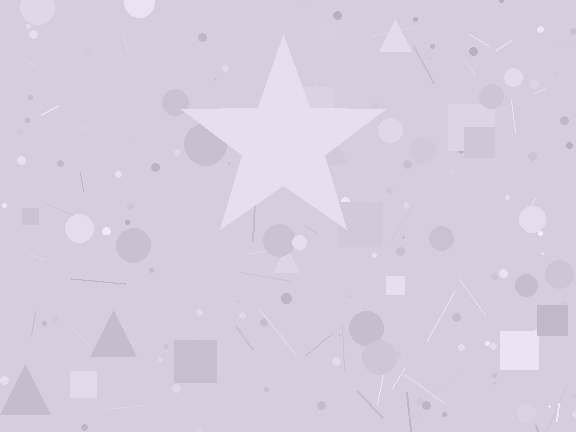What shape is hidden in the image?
A star is hidden in the image.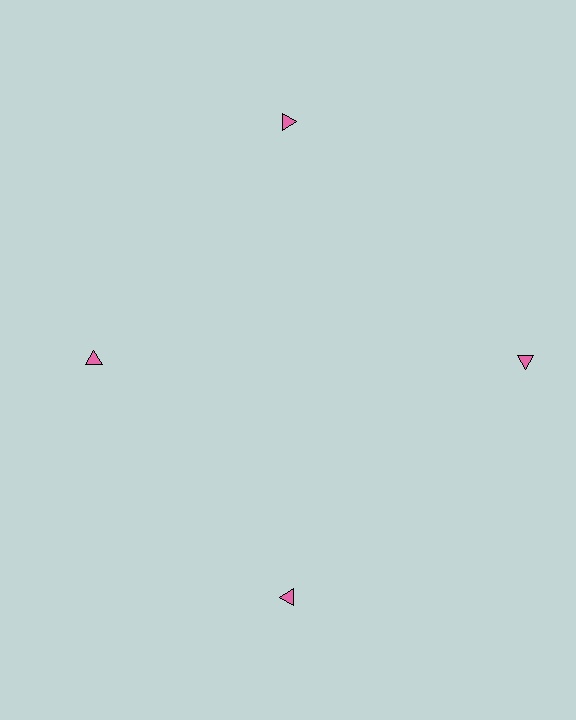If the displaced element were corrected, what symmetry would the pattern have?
It would have 4-fold rotational symmetry — the pattern would map onto itself every 90 degrees.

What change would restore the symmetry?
The symmetry would be restored by moving it outward, back onto the ring so that all 4 triangles sit at equal angles and equal distance from the center.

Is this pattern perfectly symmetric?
No. The 4 pink triangles are arranged in a ring, but one element near the 9 o'clock position is pulled inward toward the center, breaking the 4-fold rotational symmetry.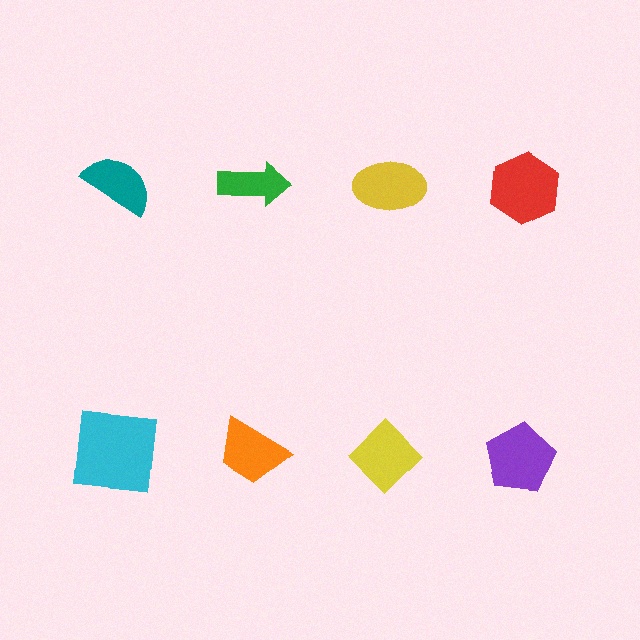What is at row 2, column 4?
A purple pentagon.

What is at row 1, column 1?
A teal semicircle.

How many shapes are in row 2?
4 shapes.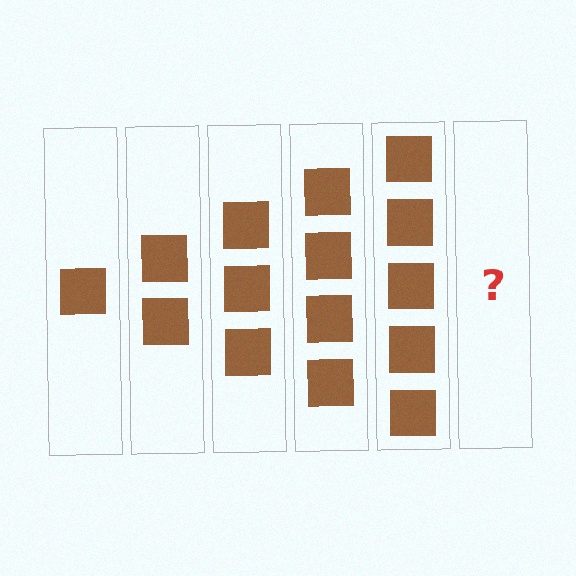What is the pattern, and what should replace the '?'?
The pattern is that each step adds one more square. The '?' should be 6 squares.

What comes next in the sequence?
The next element should be 6 squares.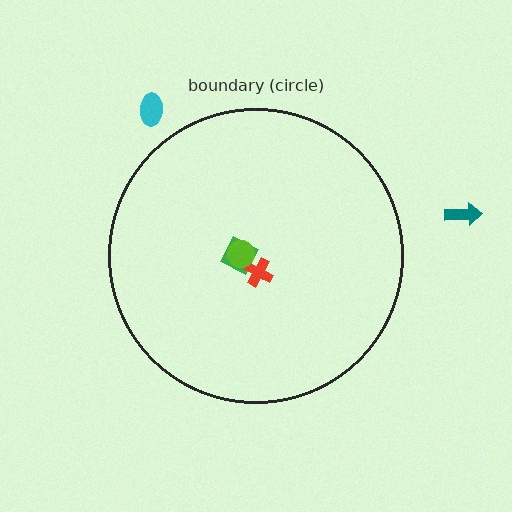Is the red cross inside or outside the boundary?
Inside.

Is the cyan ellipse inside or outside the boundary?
Outside.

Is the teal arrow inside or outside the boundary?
Outside.